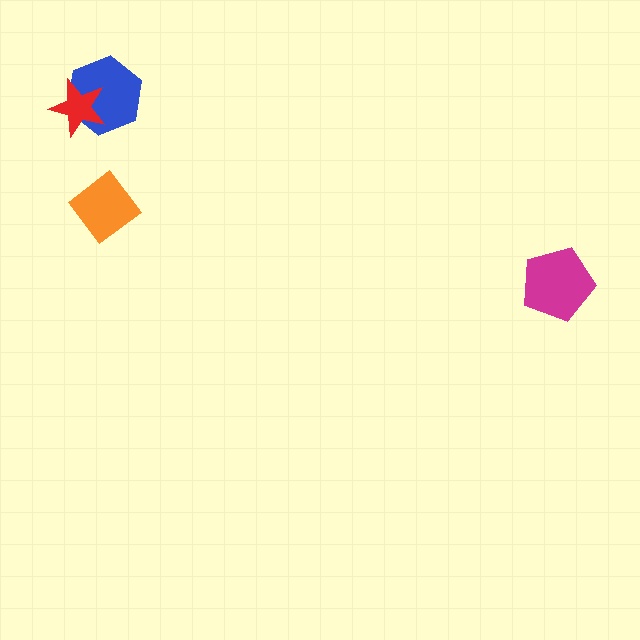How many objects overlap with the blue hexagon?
1 object overlaps with the blue hexagon.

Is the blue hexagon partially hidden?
Yes, it is partially covered by another shape.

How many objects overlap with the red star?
1 object overlaps with the red star.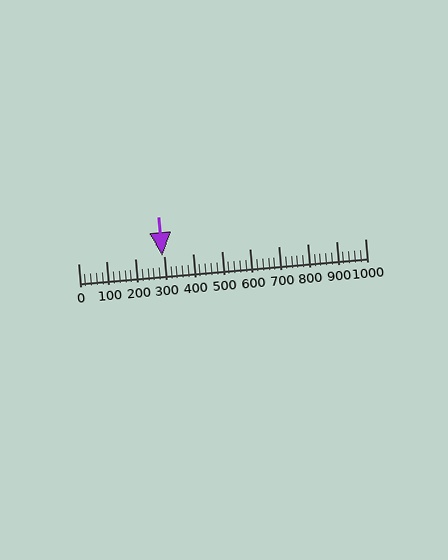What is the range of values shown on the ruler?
The ruler shows values from 0 to 1000.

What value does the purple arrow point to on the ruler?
The purple arrow points to approximately 292.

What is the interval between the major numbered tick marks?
The major tick marks are spaced 100 units apart.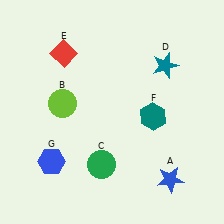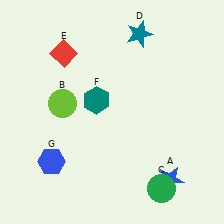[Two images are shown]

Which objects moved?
The objects that moved are: the green circle (C), the teal star (D), the teal hexagon (F).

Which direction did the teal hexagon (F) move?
The teal hexagon (F) moved left.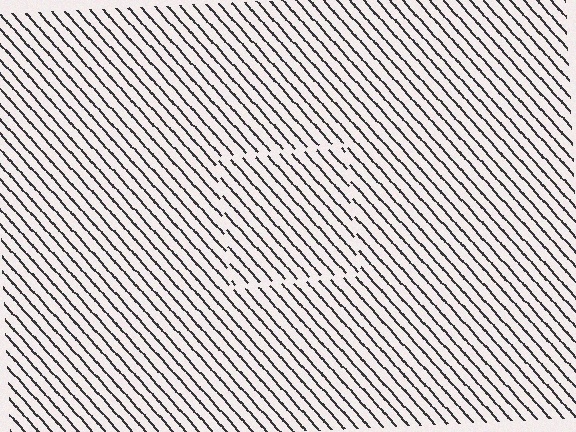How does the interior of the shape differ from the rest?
The interior of the shape contains the same grating, shifted by half a period — the contour is defined by the phase discontinuity where line-ends from the inner and outer gratings abut.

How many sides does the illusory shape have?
4 sides — the line-ends trace a square.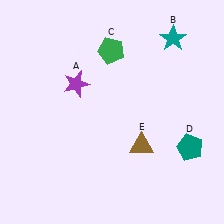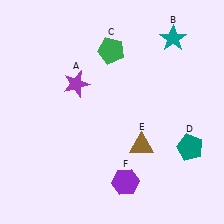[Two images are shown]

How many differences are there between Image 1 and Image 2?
There is 1 difference between the two images.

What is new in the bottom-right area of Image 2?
A purple hexagon (F) was added in the bottom-right area of Image 2.